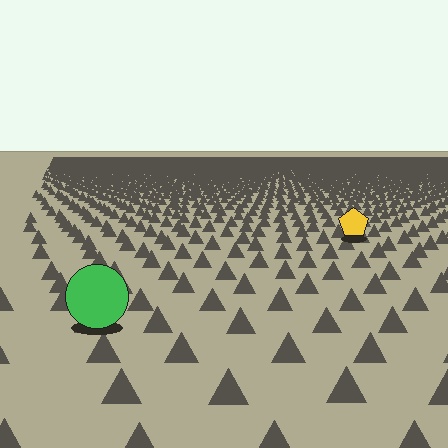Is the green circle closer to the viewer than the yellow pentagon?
Yes. The green circle is closer — you can tell from the texture gradient: the ground texture is coarser near it.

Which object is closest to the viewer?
The green circle is closest. The texture marks near it are larger and more spread out.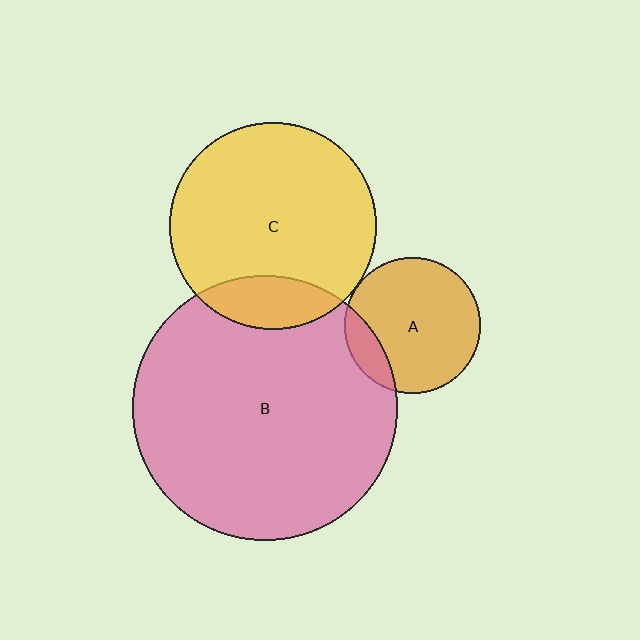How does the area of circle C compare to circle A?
Approximately 2.3 times.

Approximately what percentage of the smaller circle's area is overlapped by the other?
Approximately 15%.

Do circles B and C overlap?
Yes.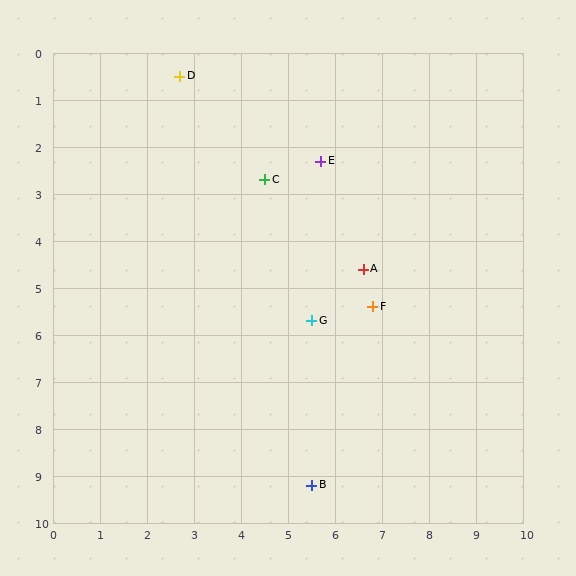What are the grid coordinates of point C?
Point C is at approximately (4.5, 2.7).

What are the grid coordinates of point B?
Point B is at approximately (5.5, 9.2).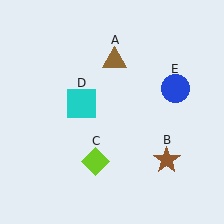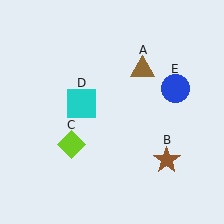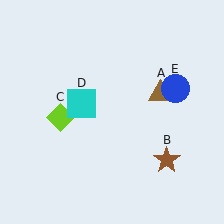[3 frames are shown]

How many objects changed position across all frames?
2 objects changed position: brown triangle (object A), lime diamond (object C).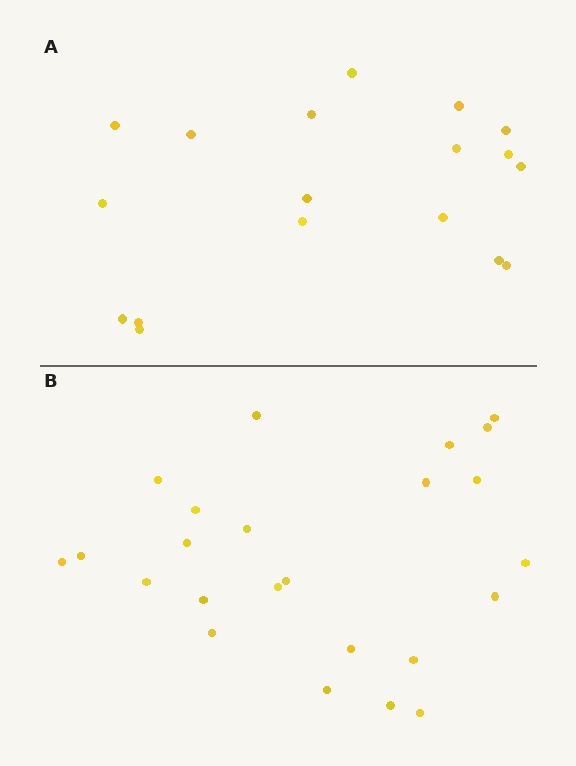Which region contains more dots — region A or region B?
Region B (the bottom region) has more dots.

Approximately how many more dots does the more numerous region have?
Region B has about 6 more dots than region A.